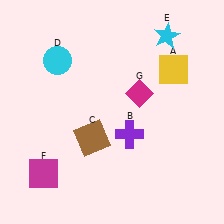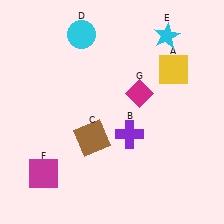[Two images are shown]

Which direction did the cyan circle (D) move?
The cyan circle (D) moved up.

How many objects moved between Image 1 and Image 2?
1 object moved between the two images.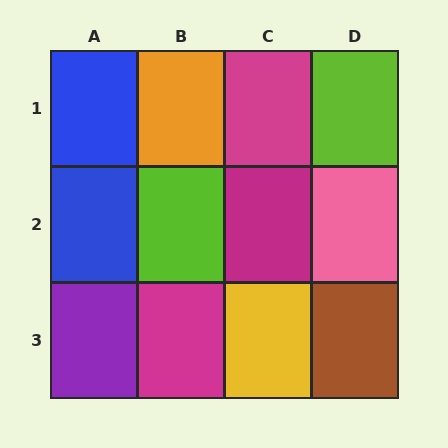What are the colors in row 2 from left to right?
Blue, lime, magenta, pink.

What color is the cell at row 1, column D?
Lime.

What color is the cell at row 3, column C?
Yellow.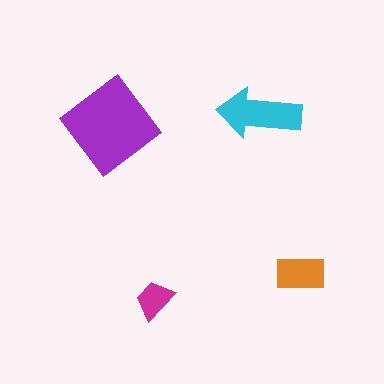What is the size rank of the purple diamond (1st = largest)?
1st.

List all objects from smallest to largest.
The magenta trapezoid, the orange rectangle, the cyan arrow, the purple diamond.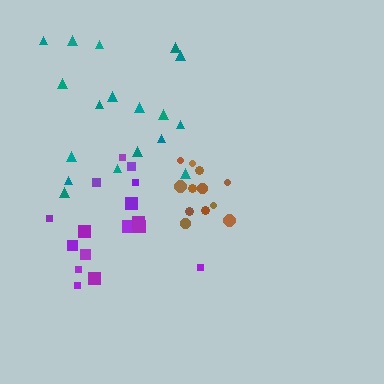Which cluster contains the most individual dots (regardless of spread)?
Teal (18).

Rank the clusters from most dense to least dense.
brown, purple, teal.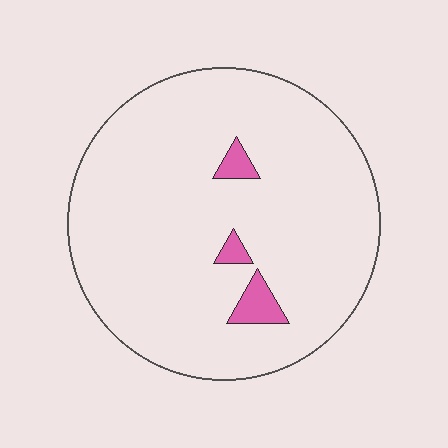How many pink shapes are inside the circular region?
3.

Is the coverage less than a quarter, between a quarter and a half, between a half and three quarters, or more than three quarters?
Less than a quarter.